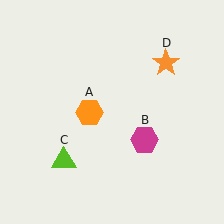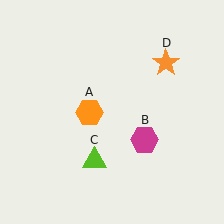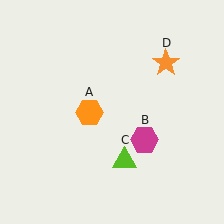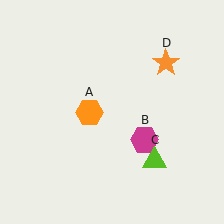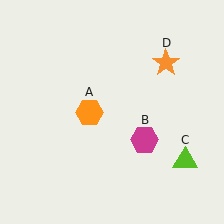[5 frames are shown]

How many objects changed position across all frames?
1 object changed position: lime triangle (object C).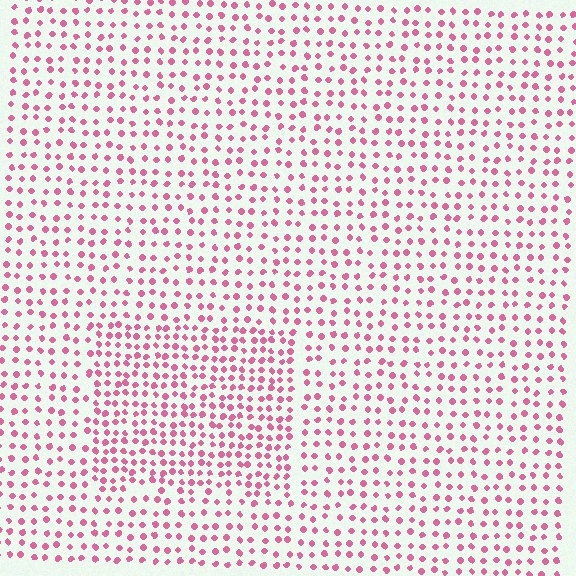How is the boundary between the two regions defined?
The boundary is defined by a change in element density (approximately 1.6x ratio). All elements are the same color, size, and shape.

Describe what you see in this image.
The image contains small pink elements arranged at two different densities. A rectangle-shaped region is visible where the elements are more densely packed than the surrounding area.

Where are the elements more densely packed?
The elements are more densely packed inside the rectangle boundary.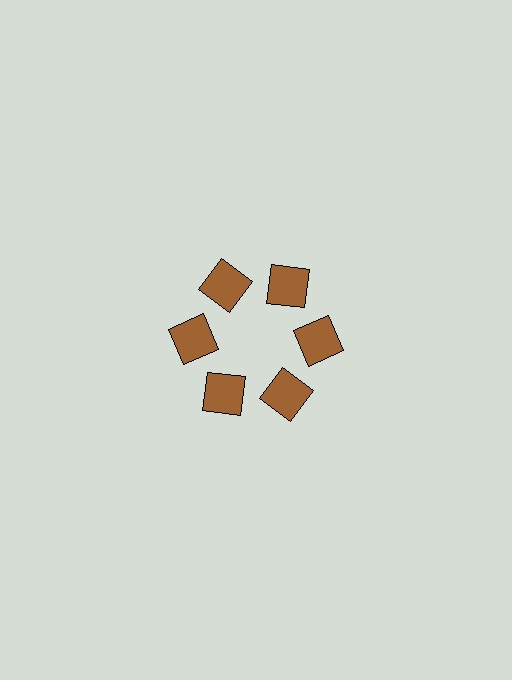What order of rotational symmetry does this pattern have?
This pattern has 6-fold rotational symmetry.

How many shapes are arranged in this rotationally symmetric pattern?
There are 6 shapes, arranged in 6 groups of 1.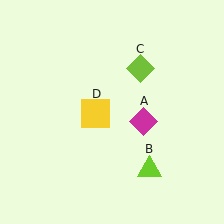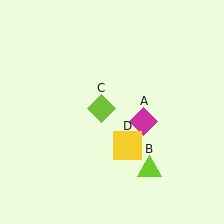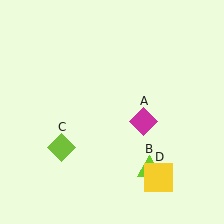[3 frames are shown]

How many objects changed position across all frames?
2 objects changed position: lime diamond (object C), yellow square (object D).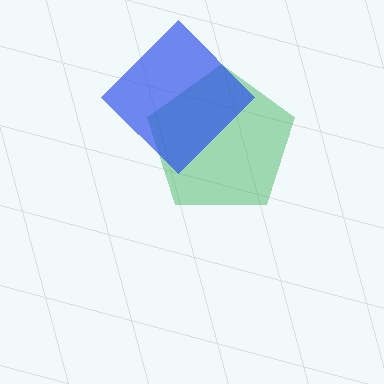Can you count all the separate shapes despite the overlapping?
Yes, there are 2 separate shapes.